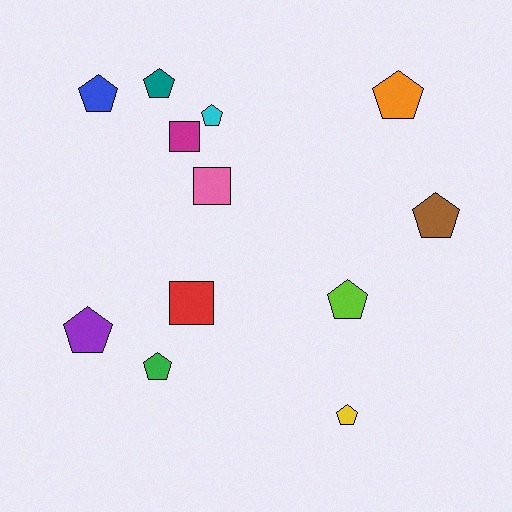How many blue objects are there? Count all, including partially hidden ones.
There is 1 blue object.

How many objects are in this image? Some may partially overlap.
There are 12 objects.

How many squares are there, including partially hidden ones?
There are 3 squares.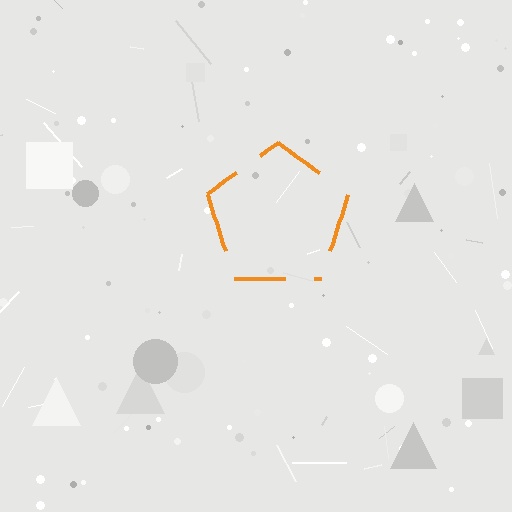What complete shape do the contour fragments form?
The contour fragments form a pentagon.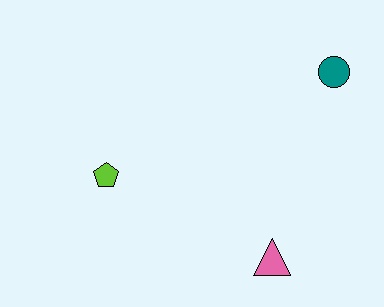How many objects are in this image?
There are 3 objects.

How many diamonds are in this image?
There are no diamonds.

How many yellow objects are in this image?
There are no yellow objects.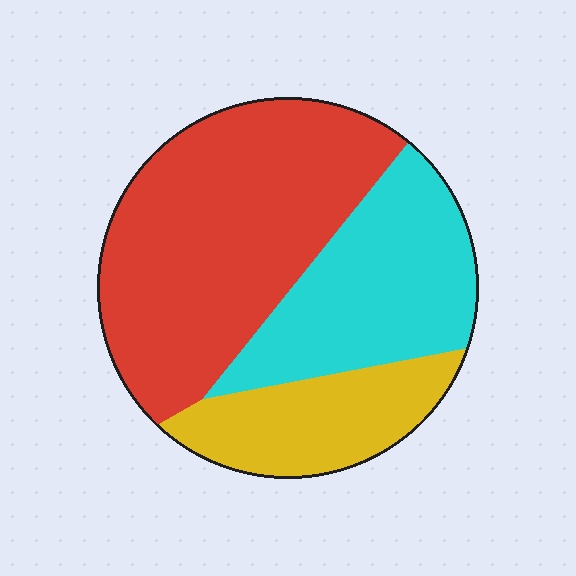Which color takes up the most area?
Red, at roughly 50%.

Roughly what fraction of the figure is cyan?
Cyan takes up about one third (1/3) of the figure.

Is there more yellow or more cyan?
Cyan.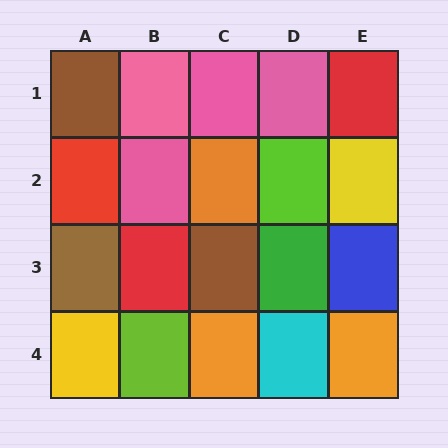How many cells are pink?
4 cells are pink.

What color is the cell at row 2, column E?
Yellow.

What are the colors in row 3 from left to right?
Brown, red, brown, green, blue.